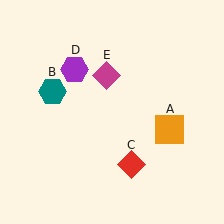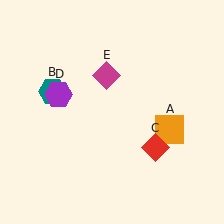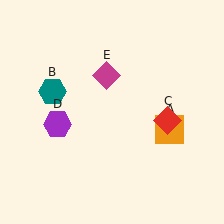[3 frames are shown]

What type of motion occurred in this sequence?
The red diamond (object C), purple hexagon (object D) rotated counterclockwise around the center of the scene.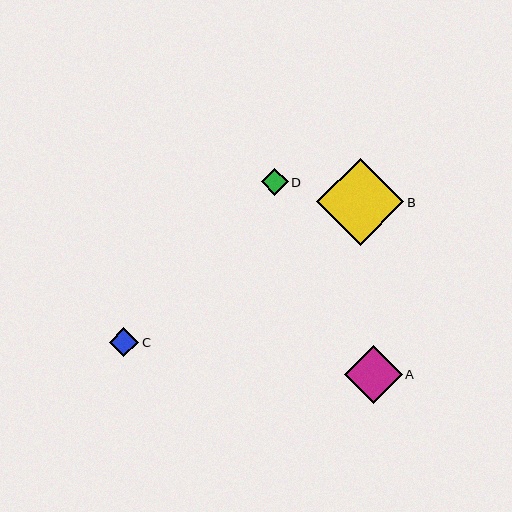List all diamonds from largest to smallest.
From largest to smallest: B, A, C, D.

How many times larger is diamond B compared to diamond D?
Diamond B is approximately 3.2 times the size of diamond D.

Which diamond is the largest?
Diamond B is the largest with a size of approximately 87 pixels.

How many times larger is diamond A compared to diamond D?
Diamond A is approximately 2.2 times the size of diamond D.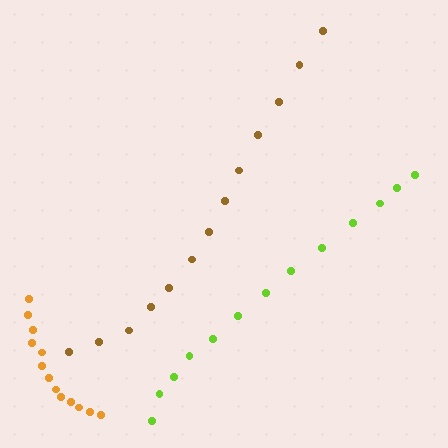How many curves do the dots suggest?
There are 3 distinct paths.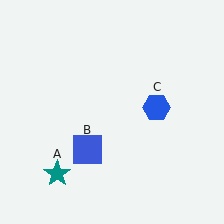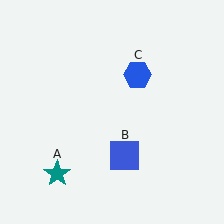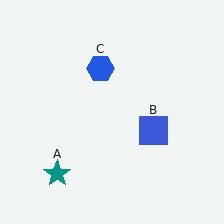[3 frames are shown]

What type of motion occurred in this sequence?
The blue square (object B), blue hexagon (object C) rotated counterclockwise around the center of the scene.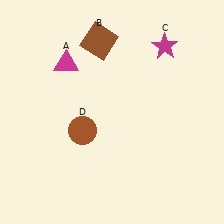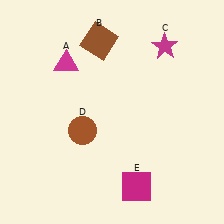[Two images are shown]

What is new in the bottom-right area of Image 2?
A magenta square (E) was added in the bottom-right area of Image 2.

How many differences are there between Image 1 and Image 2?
There is 1 difference between the two images.